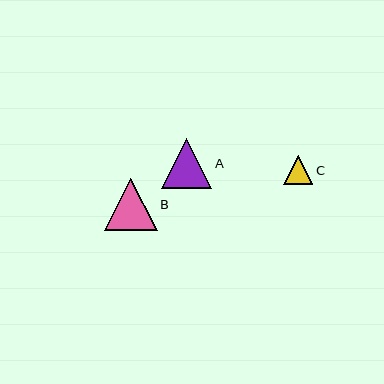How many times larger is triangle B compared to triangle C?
Triangle B is approximately 1.8 times the size of triangle C.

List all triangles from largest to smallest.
From largest to smallest: B, A, C.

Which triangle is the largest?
Triangle B is the largest with a size of approximately 52 pixels.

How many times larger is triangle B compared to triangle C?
Triangle B is approximately 1.8 times the size of triangle C.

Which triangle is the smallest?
Triangle C is the smallest with a size of approximately 29 pixels.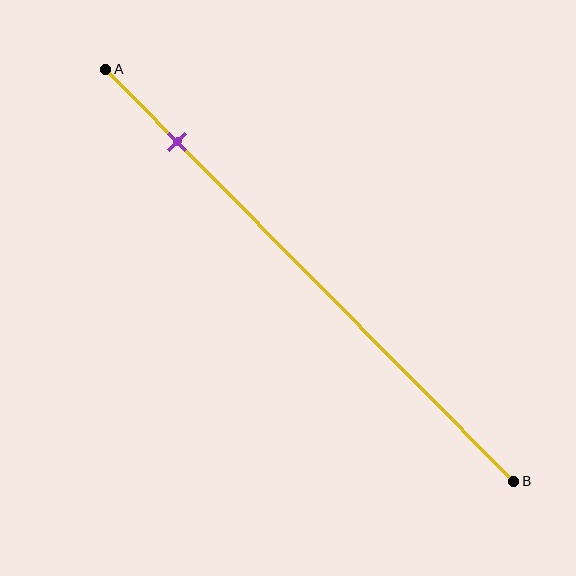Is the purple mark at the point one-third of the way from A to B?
No, the mark is at about 20% from A, not at the 33% one-third point.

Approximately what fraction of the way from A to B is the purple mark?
The purple mark is approximately 20% of the way from A to B.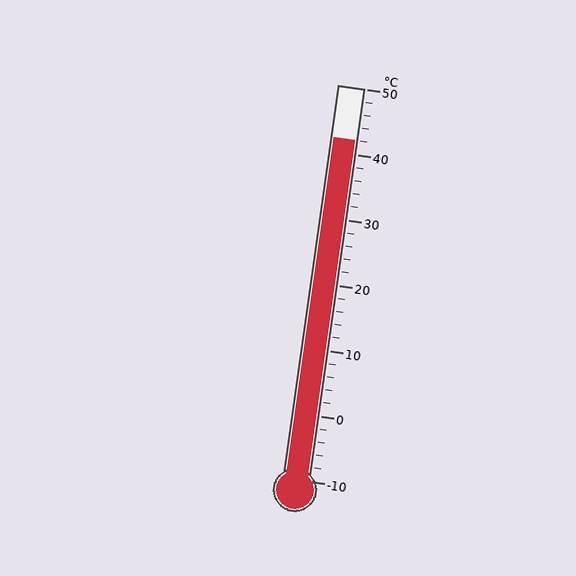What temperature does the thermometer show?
The thermometer shows approximately 42°C.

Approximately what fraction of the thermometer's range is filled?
The thermometer is filled to approximately 85% of its range.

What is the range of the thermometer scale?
The thermometer scale ranges from -10°C to 50°C.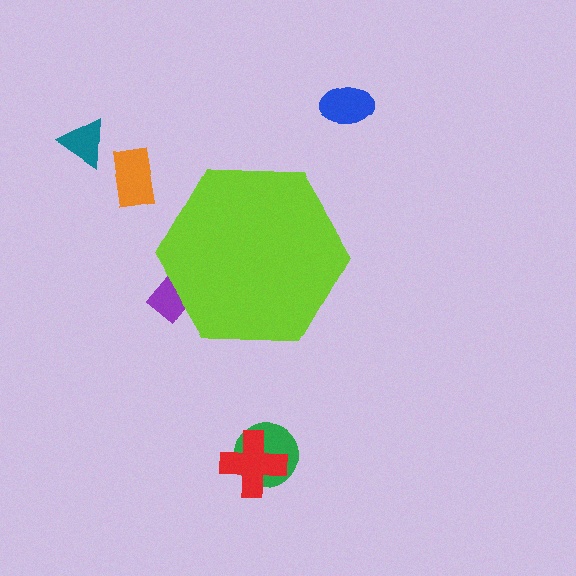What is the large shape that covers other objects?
A lime hexagon.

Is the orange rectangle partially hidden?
No, the orange rectangle is fully visible.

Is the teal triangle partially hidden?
No, the teal triangle is fully visible.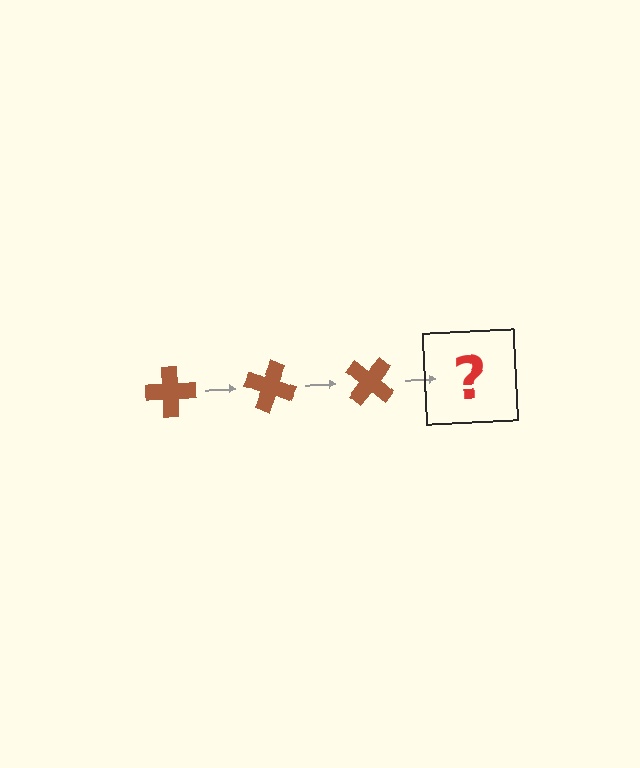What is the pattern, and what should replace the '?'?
The pattern is that the cross rotates 20 degrees each step. The '?' should be a brown cross rotated 60 degrees.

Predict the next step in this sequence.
The next step is a brown cross rotated 60 degrees.